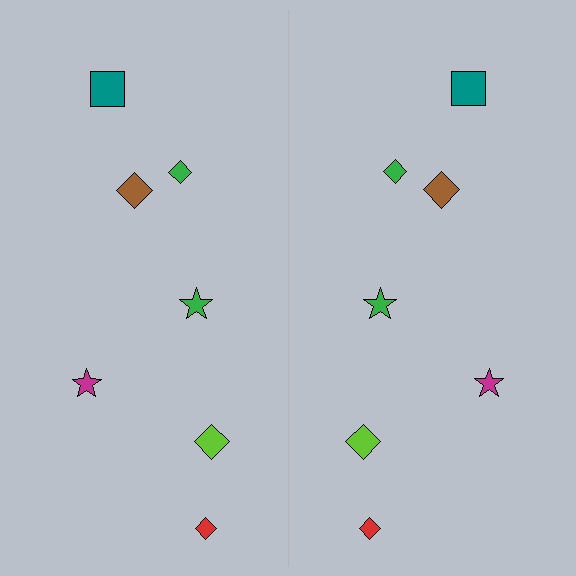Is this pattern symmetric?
Yes, this pattern has bilateral (reflection) symmetry.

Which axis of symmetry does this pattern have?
The pattern has a vertical axis of symmetry running through the center of the image.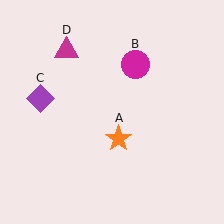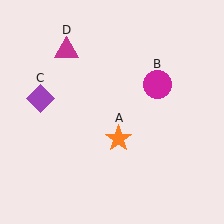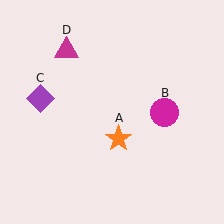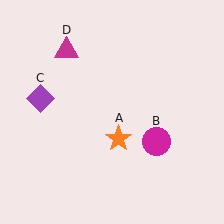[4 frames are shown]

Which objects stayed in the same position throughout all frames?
Orange star (object A) and purple diamond (object C) and magenta triangle (object D) remained stationary.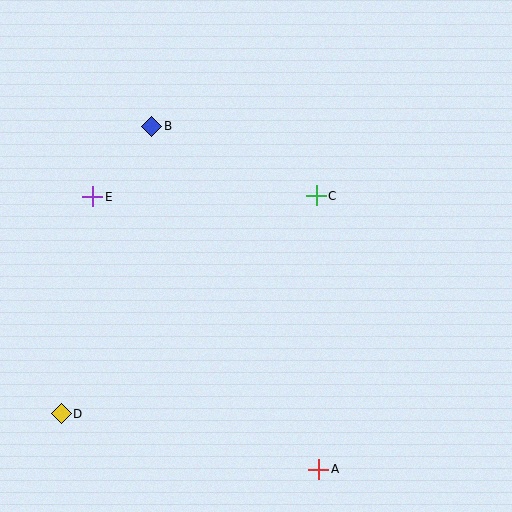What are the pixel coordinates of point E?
Point E is at (93, 197).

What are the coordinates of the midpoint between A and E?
The midpoint between A and E is at (206, 333).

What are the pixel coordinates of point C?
Point C is at (316, 196).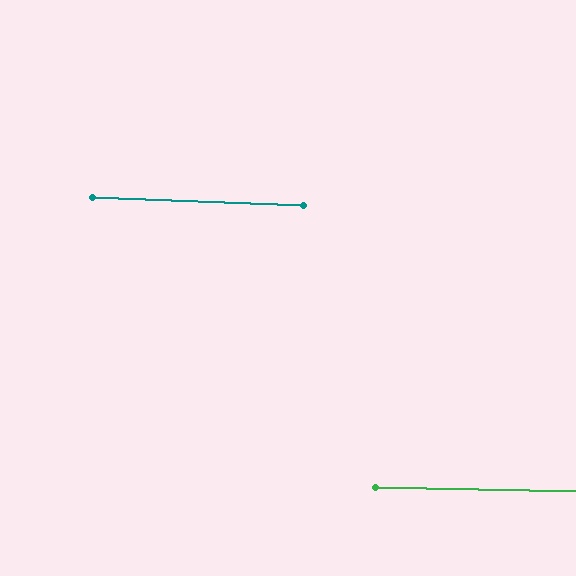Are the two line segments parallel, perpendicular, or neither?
Parallel — their directions differ by only 0.9°.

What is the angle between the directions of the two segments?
Approximately 1 degree.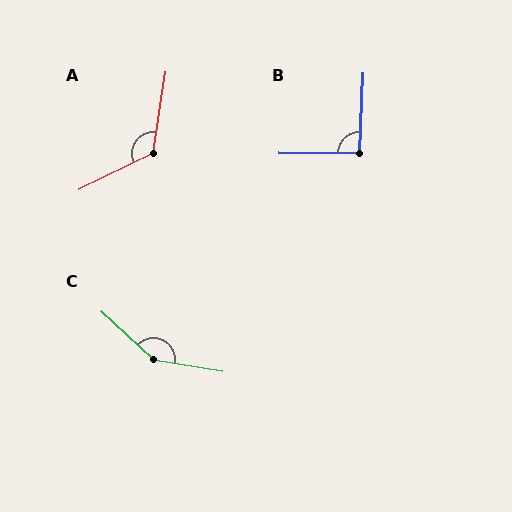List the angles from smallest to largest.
B (92°), A (125°), C (147°).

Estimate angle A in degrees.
Approximately 125 degrees.